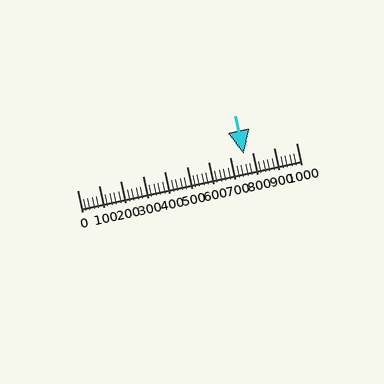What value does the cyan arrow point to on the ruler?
The cyan arrow points to approximately 760.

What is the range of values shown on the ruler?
The ruler shows values from 0 to 1000.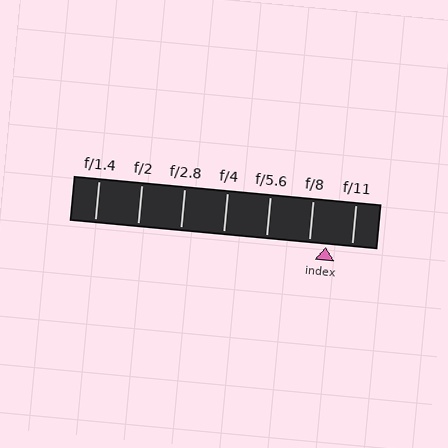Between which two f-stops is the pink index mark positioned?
The index mark is between f/8 and f/11.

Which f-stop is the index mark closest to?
The index mark is closest to f/8.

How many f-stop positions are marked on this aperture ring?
There are 7 f-stop positions marked.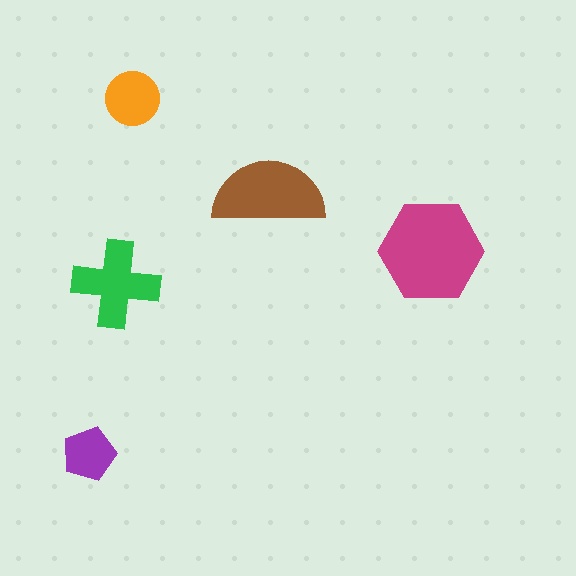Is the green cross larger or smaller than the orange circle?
Larger.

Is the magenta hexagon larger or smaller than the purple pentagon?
Larger.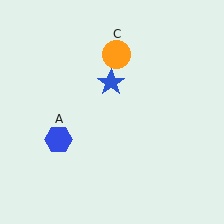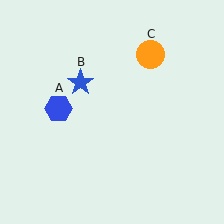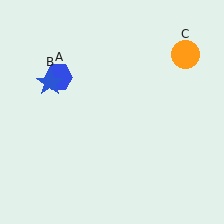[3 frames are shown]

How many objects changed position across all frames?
3 objects changed position: blue hexagon (object A), blue star (object B), orange circle (object C).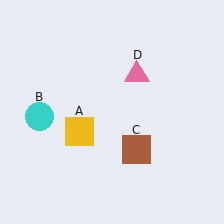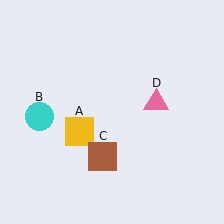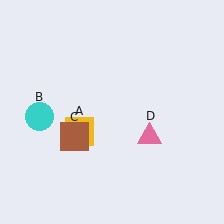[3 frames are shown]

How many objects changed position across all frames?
2 objects changed position: brown square (object C), pink triangle (object D).